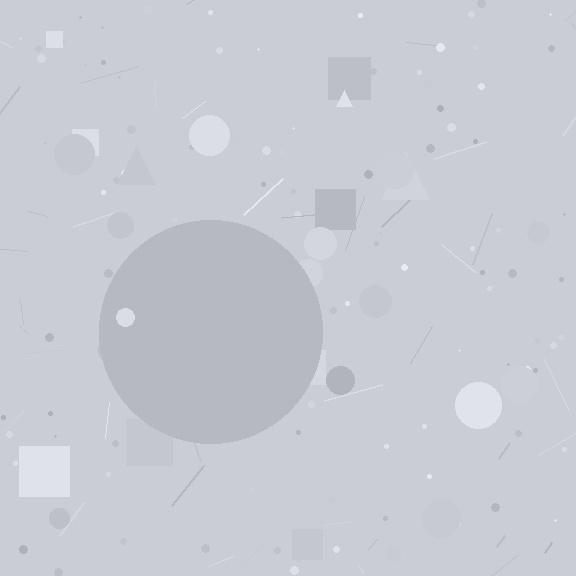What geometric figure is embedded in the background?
A circle is embedded in the background.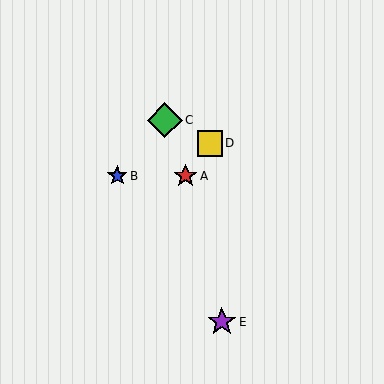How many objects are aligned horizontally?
2 objects (A, B) are aligned horizontally.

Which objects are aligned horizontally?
Objects A, B are aligned horizontally.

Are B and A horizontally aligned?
Yes, both are at y≈176.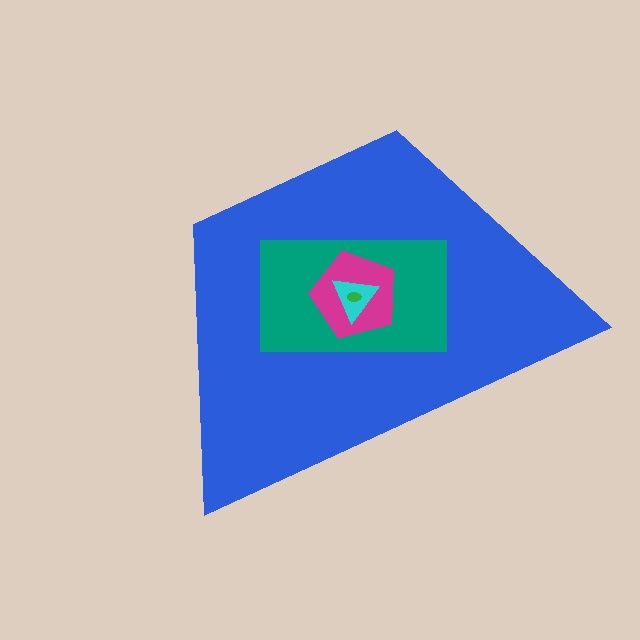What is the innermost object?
The green ellipse.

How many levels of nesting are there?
5.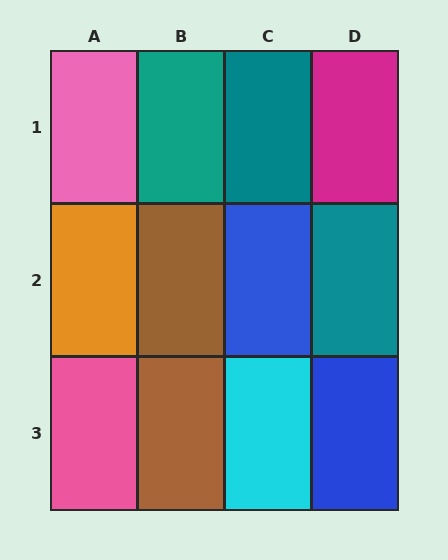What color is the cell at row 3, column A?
Pink.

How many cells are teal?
3 cells are teal.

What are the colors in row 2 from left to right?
Orange, brown, blue, teal.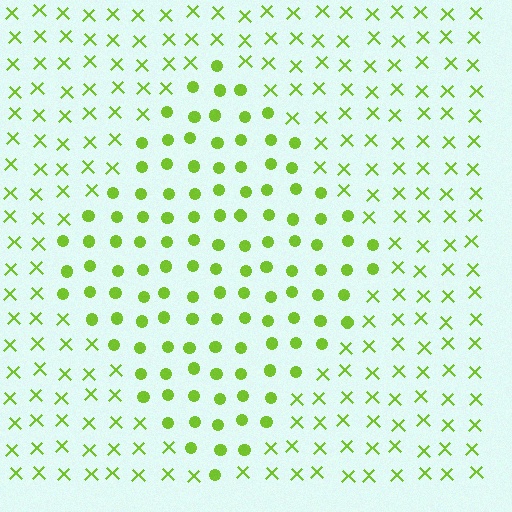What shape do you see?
I see a diamond.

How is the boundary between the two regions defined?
The boundary is defined by a change in element shape: circles inside vs. X marks outside. All elements share the same color and spacing.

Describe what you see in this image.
The image is filled with small lime elements arranged in a uniform grid. A diamond-shaped region contains circles, while the surrounding area contains X marks. The boundary is defined purely by the change in element shape.